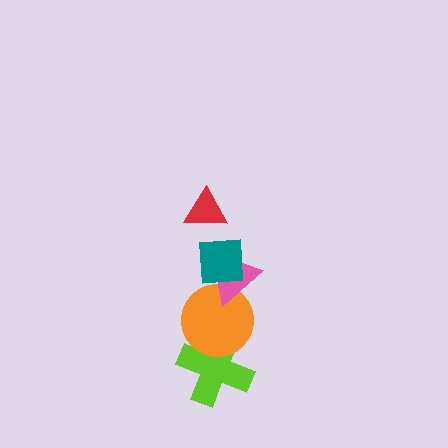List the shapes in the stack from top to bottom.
From top to bottom: the red triangle, the teal square, the pink triangle, the orange circle, the lime cross.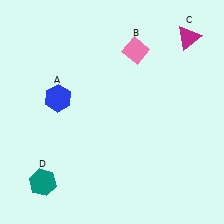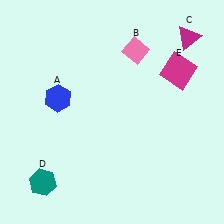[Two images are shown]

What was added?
A magenta square (E) was added in Image 2.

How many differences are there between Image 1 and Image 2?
There is 1 difference between the two images.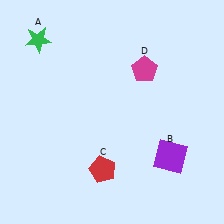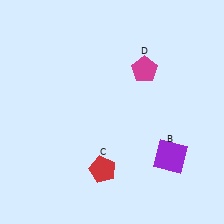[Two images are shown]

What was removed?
The green star (A) was removed in Image 2.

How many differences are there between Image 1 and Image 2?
There is 1 difference between the two images.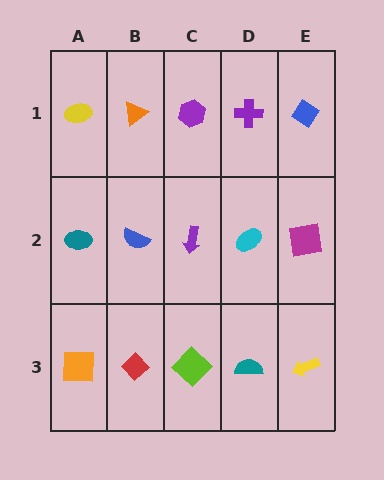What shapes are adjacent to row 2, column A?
A yellow ellipse (row 1, column A), an orange square (row 3, column A), a blue semicircle (row 2, column B).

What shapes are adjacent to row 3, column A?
A teal ellipse (row 2, column A), a red diamond (row 3, column B).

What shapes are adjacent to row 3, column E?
A magenta square (row 2, column E), a teal semicircle (row 3, column D).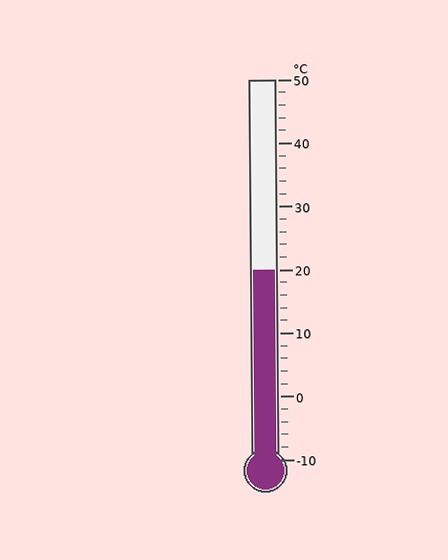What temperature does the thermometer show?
The thermometer shows approximately 20°C.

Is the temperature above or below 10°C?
The temperature is above 10°C.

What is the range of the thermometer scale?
The thermometer scale ranges from -10°C to 50°C.